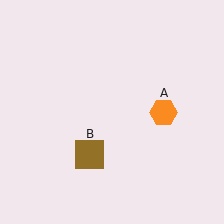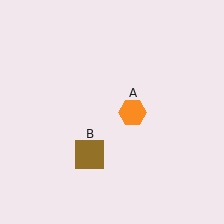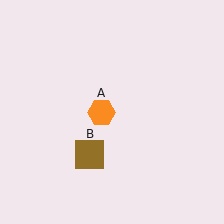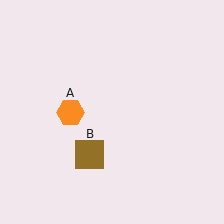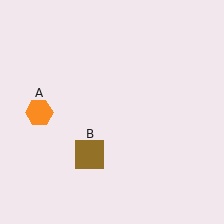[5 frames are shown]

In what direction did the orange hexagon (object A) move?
The orange hexagon (object A) moved left.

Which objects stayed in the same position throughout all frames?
Brown square (object B) remained stationary.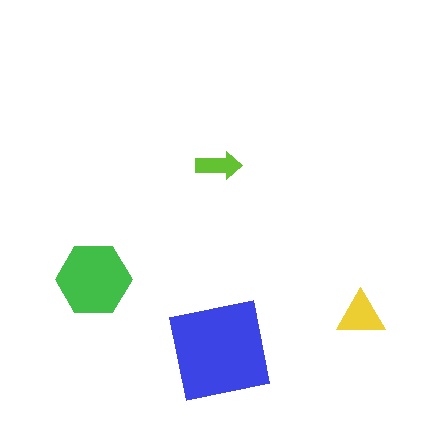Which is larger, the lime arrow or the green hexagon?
The green hexagon.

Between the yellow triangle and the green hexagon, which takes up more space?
The green hexagon.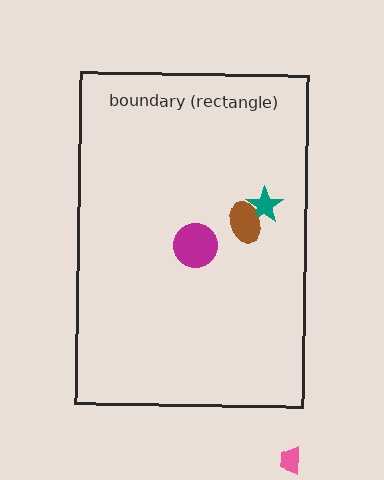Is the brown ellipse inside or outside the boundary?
Inside.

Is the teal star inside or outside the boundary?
Inside.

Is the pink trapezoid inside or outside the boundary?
Outside.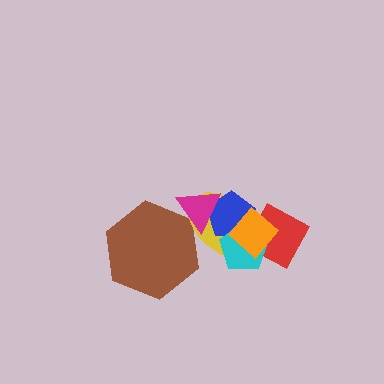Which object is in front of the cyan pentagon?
The orange diamond is in front of the cyan pentagon.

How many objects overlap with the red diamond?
4 objects overlap with the red diamond.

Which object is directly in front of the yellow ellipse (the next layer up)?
The red diamond is directly in front of the yellow ellipse.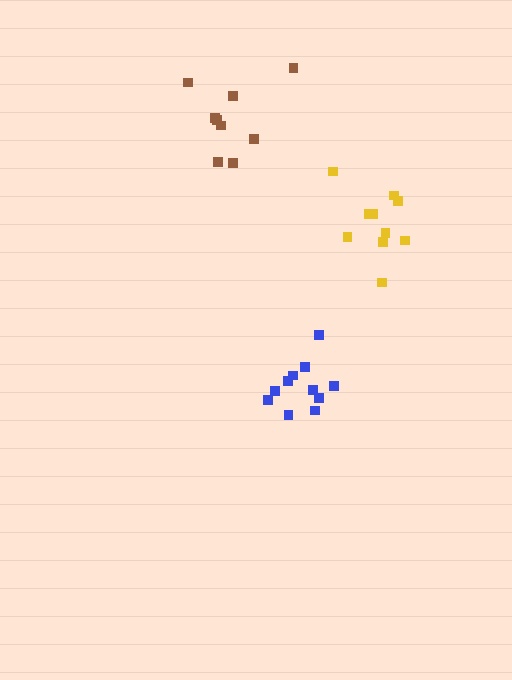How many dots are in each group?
Group 1: 10 dots, Group 2: 9 dots, Group 3: 11 dots (30 total).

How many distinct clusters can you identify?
There are 3 distinct clusters.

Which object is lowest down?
The blue cluster is bottommost.